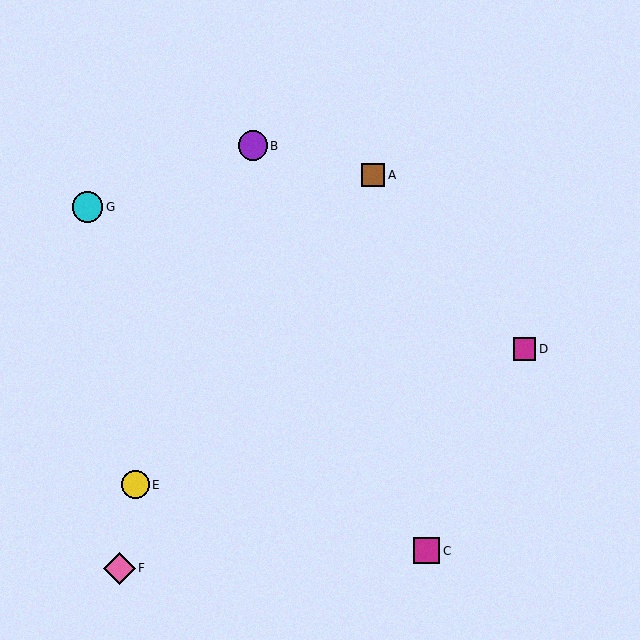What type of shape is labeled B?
Shape B is a purple circle.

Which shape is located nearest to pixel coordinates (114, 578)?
The pink diamond (labeled F) at (119, 568) is nearest to that location.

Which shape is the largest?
The pink diamond (labeled F) is the largest.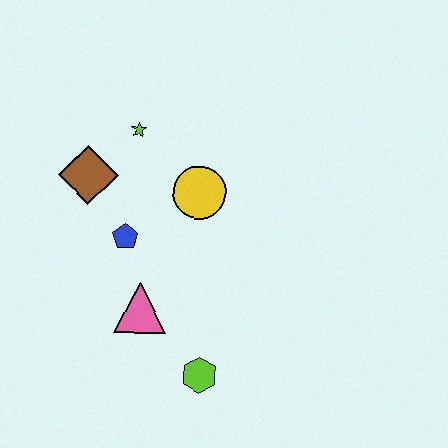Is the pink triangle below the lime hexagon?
No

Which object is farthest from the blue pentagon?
The lime hexagon is farthest from the blue pentagon.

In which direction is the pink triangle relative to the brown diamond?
The pink triangle is below the brown diamond.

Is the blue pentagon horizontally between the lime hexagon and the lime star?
No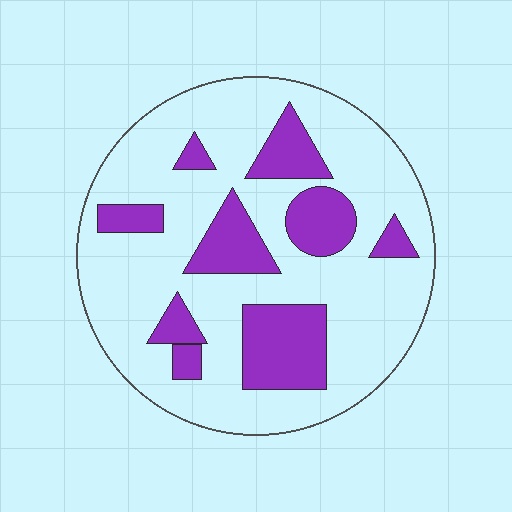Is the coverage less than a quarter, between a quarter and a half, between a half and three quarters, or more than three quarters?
Between a quarter and a half.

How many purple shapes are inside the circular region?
9.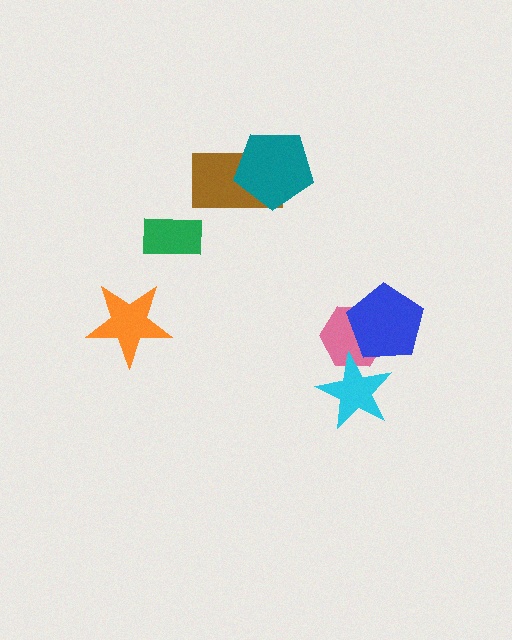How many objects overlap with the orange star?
0 objects overlap with the orange star.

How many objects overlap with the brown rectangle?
1 object overlaps with the brown rectangle.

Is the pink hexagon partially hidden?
Yes, it is partially covered by another shape.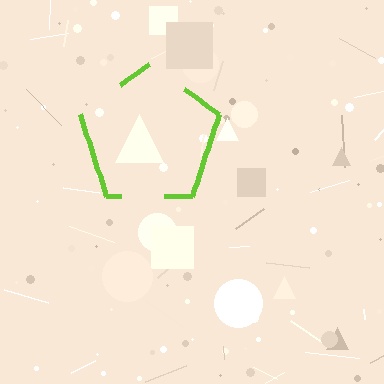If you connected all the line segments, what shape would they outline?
They would outline a pentagon.